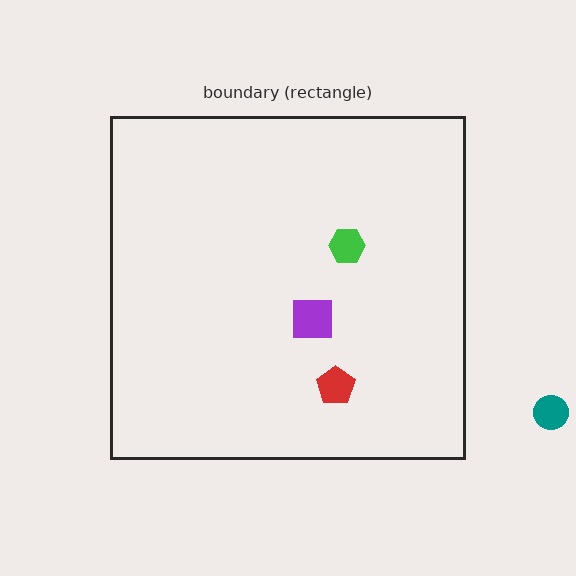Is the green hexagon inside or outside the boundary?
Inside.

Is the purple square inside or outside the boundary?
Inside.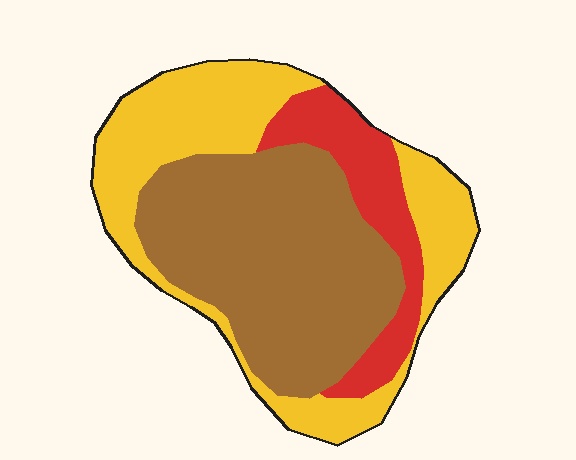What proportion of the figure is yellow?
Yellow covers about 35% of the figure.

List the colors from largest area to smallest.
From largest to smallest: brown, yellow, red.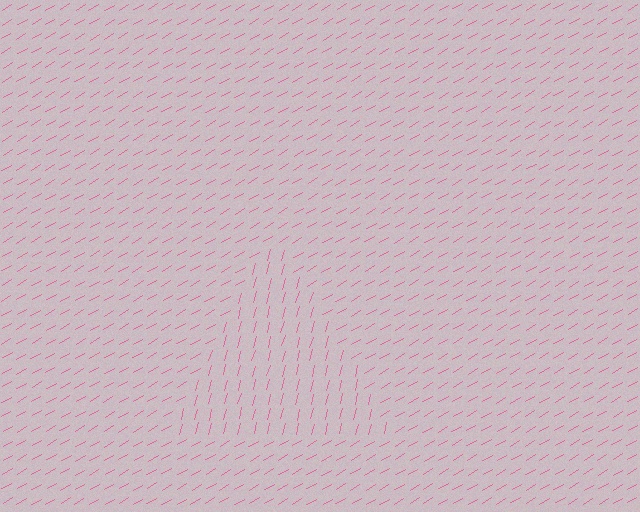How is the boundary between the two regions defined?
The boundary is defined purely by a change in line orientation (approximately 45 degrees difference). All lines are the same color and thickness.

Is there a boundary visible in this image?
Yes, there is a texture boundary formed by a change in line orientation.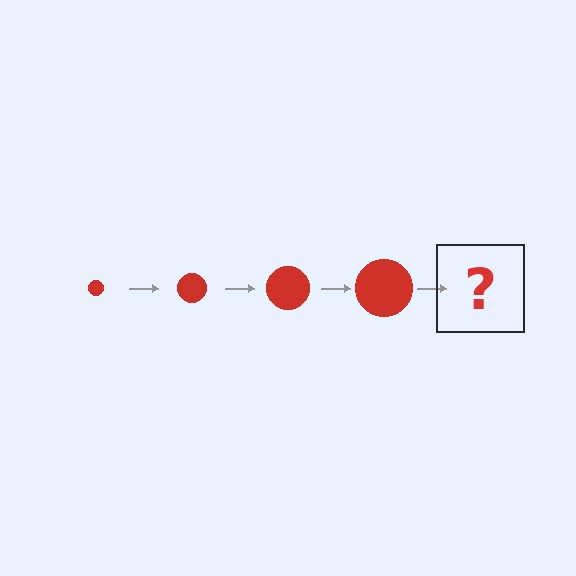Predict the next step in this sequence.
The next step is a red circle, larger than the previous one.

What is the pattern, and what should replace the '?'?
The pattern is that the circle gets progressively larger each step. The '?' should be a red circle, larger than the previous one.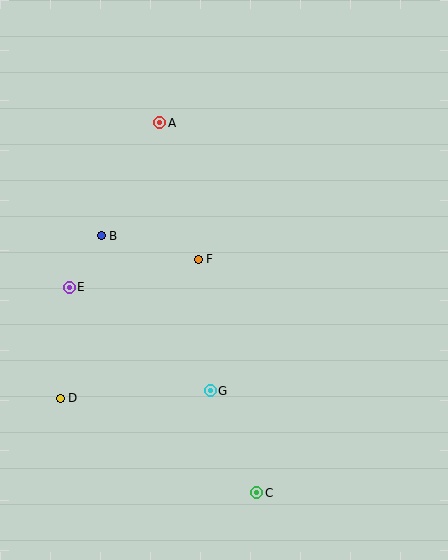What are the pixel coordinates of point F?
Point F is at (198, 259).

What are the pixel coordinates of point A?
Point A is at (160, 123).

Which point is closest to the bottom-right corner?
Point C is closest to the bottom-right corner.